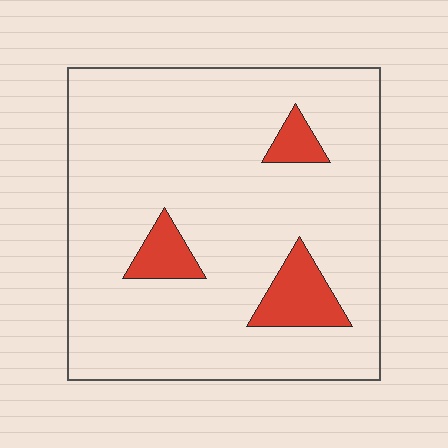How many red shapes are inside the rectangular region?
3.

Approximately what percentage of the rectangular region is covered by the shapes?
Approximately 10%.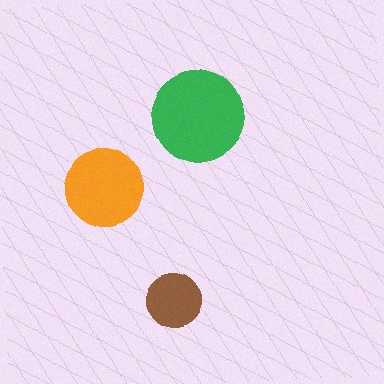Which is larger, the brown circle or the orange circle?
The orange one.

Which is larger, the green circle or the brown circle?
The green one.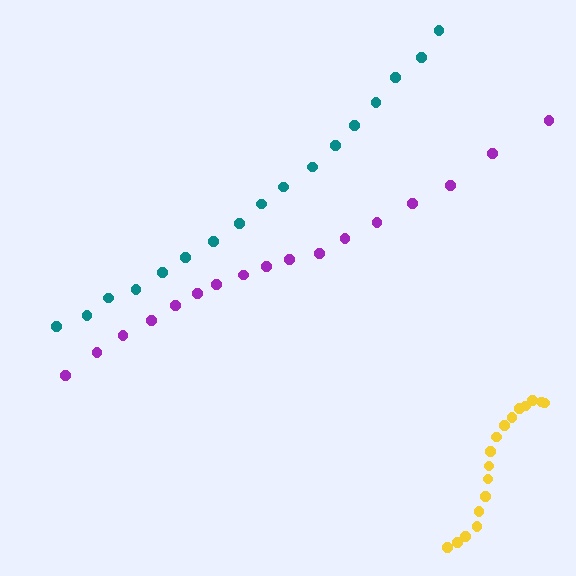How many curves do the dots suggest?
There are 3 distinct paths.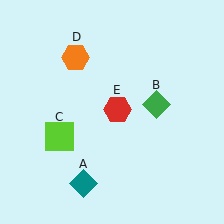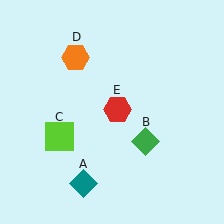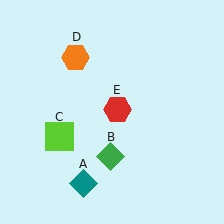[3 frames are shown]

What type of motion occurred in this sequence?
The green diamond (object B) rotated clockwise around the center of the scene.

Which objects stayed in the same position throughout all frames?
Teal diamond (object A) and lime square (object C) and orange hexagon (object D) and red hexagon (object E) remained stationary.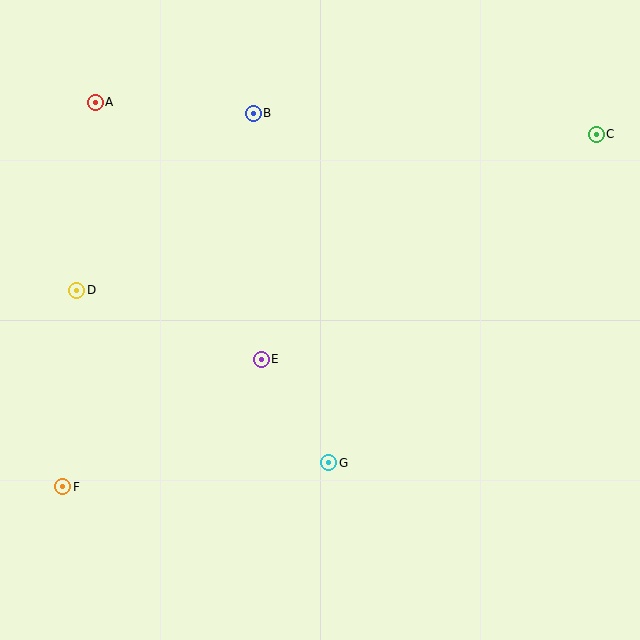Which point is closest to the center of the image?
Point E at (261, 359) is closest to the center.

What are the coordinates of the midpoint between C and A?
The midpoint between C and A is at (346, 118).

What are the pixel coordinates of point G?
Point G is at (329, 463).